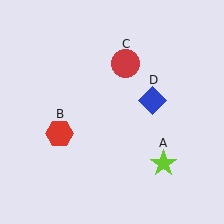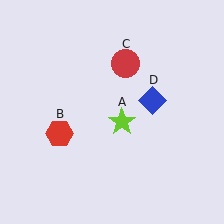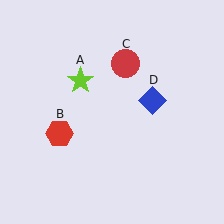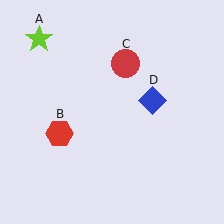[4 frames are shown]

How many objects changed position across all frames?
1 object changed position: lime star (object A).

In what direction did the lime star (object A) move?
The lime star (object A) moved up and to the left.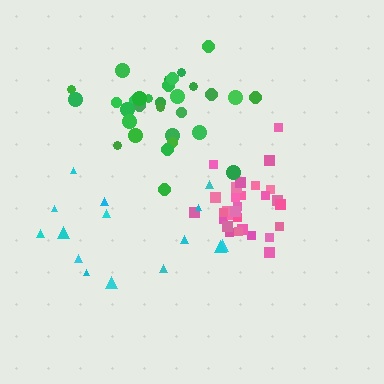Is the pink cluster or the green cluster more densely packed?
Pink.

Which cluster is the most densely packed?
Pink.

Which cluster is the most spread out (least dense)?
Cyan.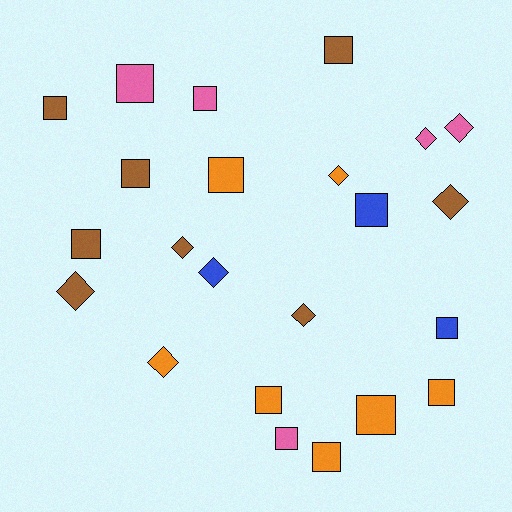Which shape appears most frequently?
Square, with 14 objects.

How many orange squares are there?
There are 5 orange squares.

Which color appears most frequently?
Brown, with 8 objects.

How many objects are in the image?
There are 23 objects.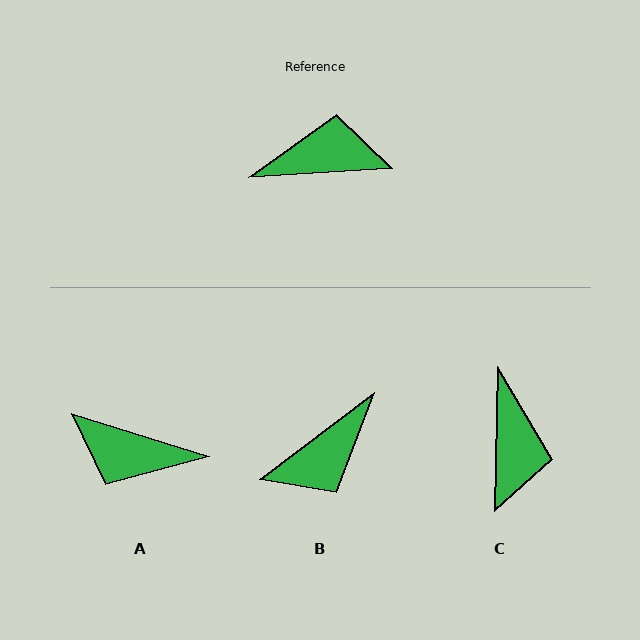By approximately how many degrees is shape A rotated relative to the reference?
Approximately 159 degrees counter-clockwise.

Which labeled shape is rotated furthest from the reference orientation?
A, about 159 degrees away.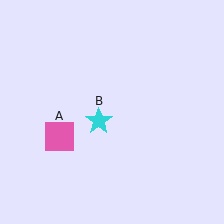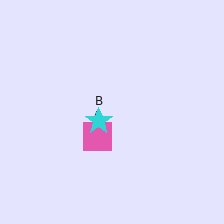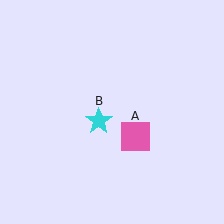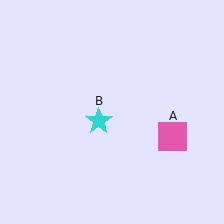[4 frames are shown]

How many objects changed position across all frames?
1 object changed position: pink square (object A).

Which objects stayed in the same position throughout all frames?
Cyan star (object B) remained stationary.